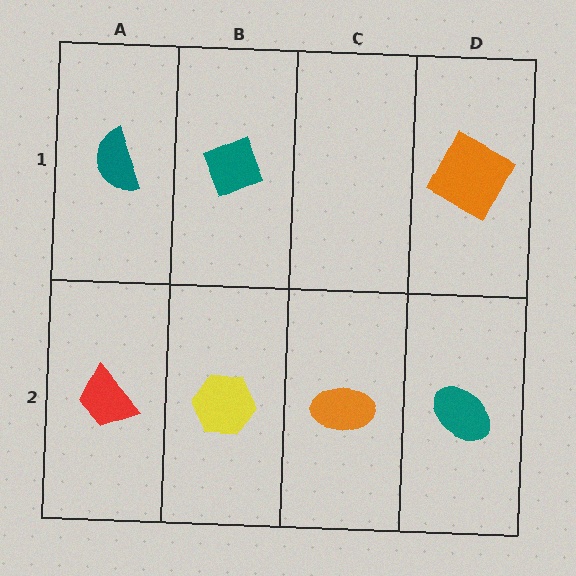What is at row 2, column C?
An orange ellipse.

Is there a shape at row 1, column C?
No, that cell is empty.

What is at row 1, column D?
An orange square.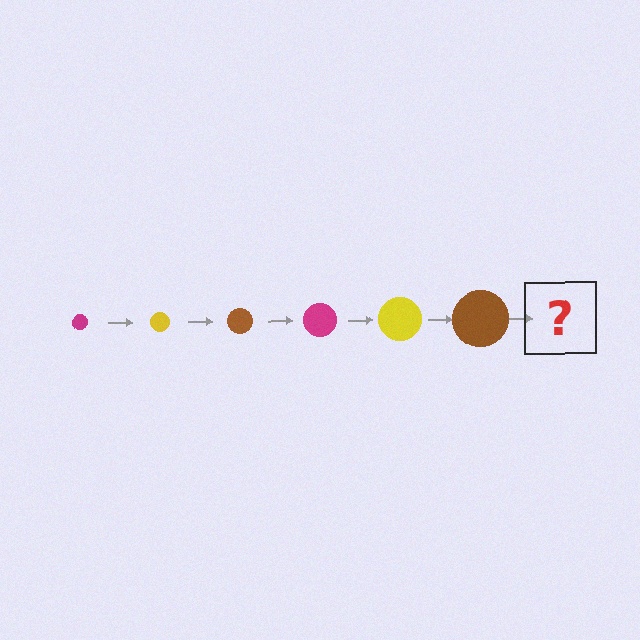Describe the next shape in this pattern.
It should be a magenta circle, larger than the previous one.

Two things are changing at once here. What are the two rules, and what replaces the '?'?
The two rules are that the circle grows larger each step and the color cycles through magenta, yellow, and brown. The '?' should be a magenta circle, larger than the previous one.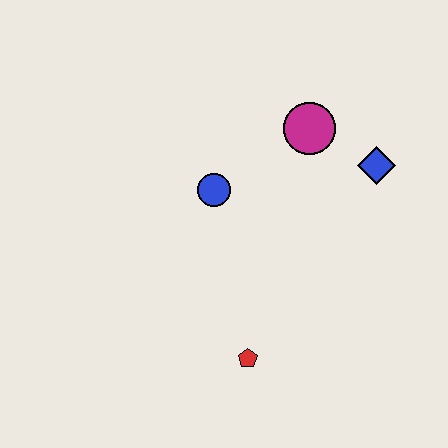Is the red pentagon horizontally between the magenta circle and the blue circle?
Yes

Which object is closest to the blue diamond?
The magenta circle is closest to the blue diamond.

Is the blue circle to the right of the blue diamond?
No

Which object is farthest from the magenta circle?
The red pentagon is farthest from the magenta circle.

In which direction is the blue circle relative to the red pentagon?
The blue circle is above the red pentagon.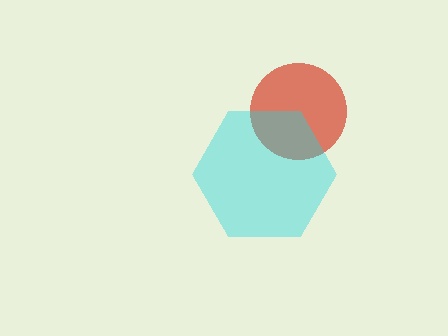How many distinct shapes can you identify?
There are 2 distinct shapes: a red circle, a cyan hexagon.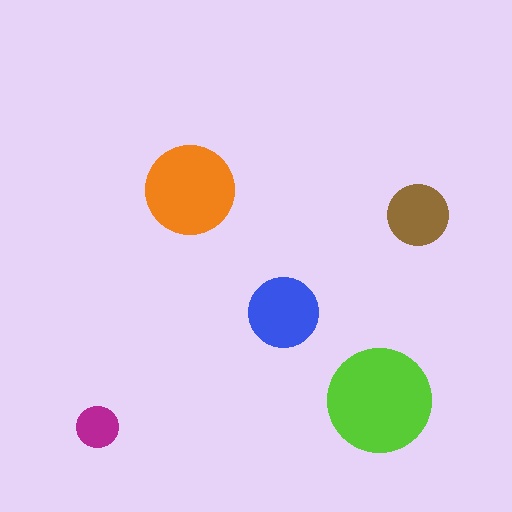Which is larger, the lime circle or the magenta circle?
The lime one.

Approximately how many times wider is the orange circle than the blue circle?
About 1.5 times wider.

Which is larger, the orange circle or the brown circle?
The orange one.